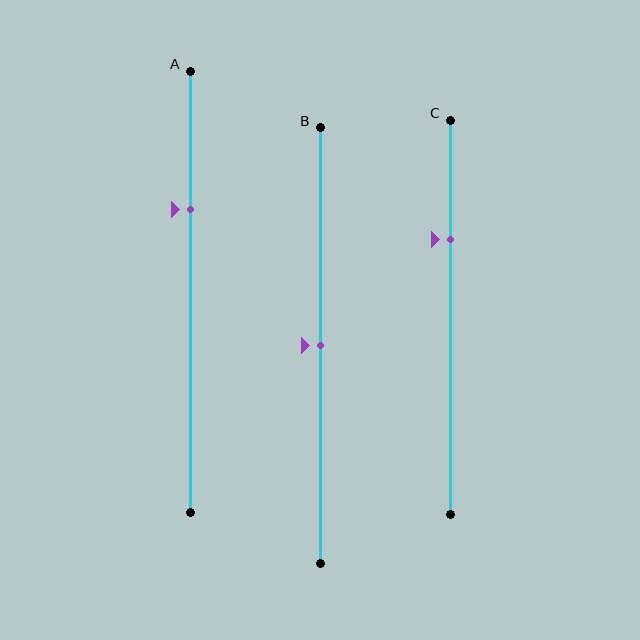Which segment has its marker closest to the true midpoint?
Segment B has its marker closest to the true midpoint.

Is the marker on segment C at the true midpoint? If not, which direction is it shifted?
No, the marker on segment C is shifted upward by about 20% of the segment length.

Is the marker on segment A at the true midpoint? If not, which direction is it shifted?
No, the marker on segment A is shifted upward by about 19% of the segment length.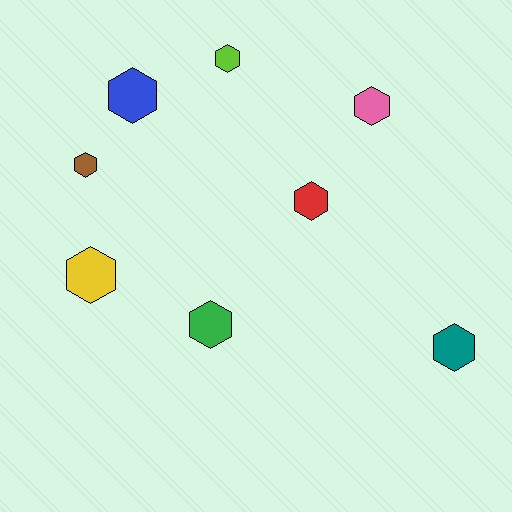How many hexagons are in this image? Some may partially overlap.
There are 8 hexagons.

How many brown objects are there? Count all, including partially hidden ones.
There is 1 brown object.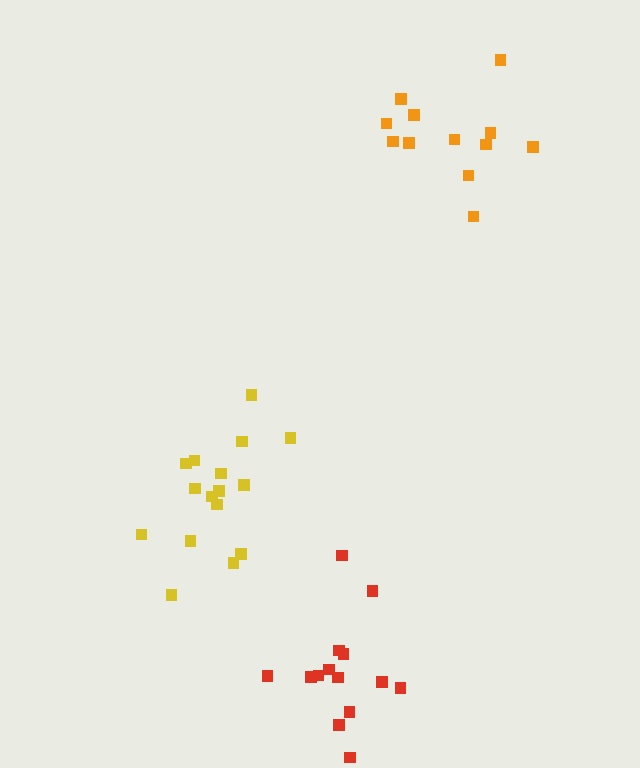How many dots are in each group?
Group 1: 14 dots, Group 2: 12 dots, Group 3: 16 dots (42 total).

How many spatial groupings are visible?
There are 3 spatial groupings.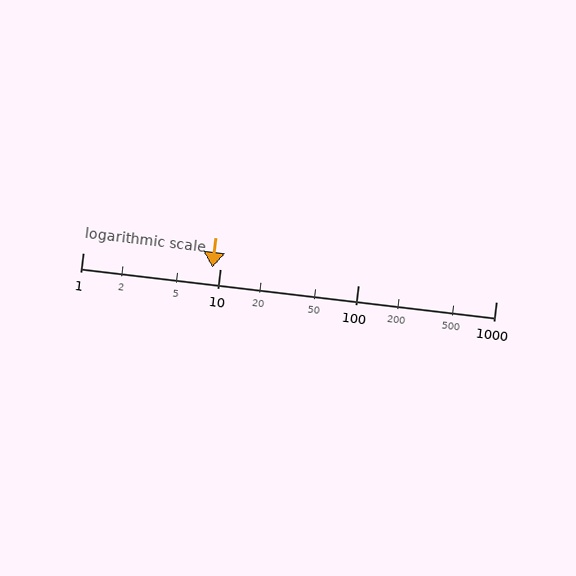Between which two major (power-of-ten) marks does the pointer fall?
The pointer is between 1 and 10.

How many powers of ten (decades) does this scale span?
The scale spans 3 decades, from 1 to 1000.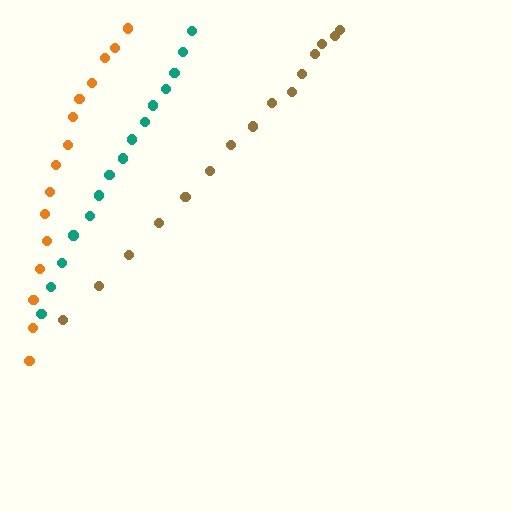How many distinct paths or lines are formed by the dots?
There are 3 distinct paths.